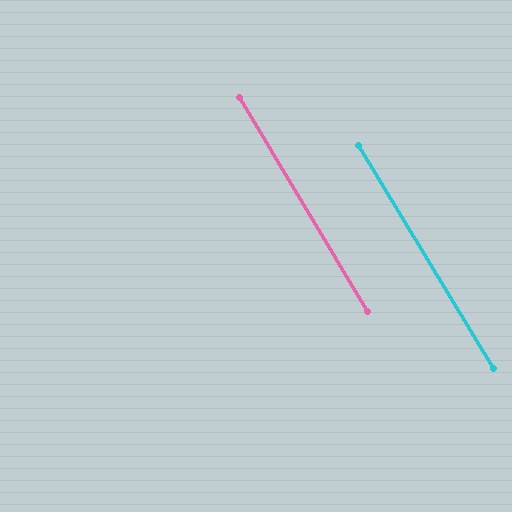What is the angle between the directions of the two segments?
Approximately 0 degrees.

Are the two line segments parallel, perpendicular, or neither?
Parallel — their directions differ by only 0.2°.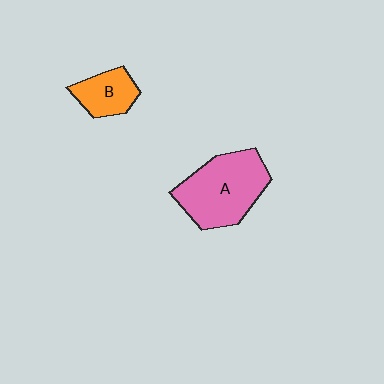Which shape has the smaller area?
Shape B (orange).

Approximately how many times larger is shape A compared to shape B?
Approximately 2.2 times.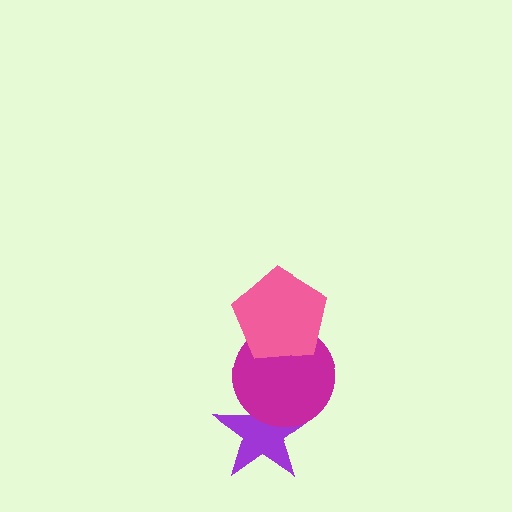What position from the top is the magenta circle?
The magenta circle is 2nd from the top.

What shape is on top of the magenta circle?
The pink pentagon is on top of the magenta circle.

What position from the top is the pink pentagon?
The pink pentagon is 1st from the top.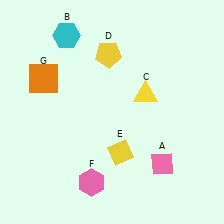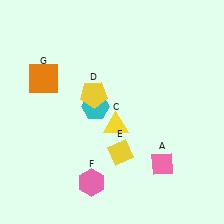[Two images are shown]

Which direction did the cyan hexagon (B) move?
The cyan hexagon (B) moved down.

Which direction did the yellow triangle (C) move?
The yellow triangle (C) moved down.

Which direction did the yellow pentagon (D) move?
The yellow pentagon (D) moved down.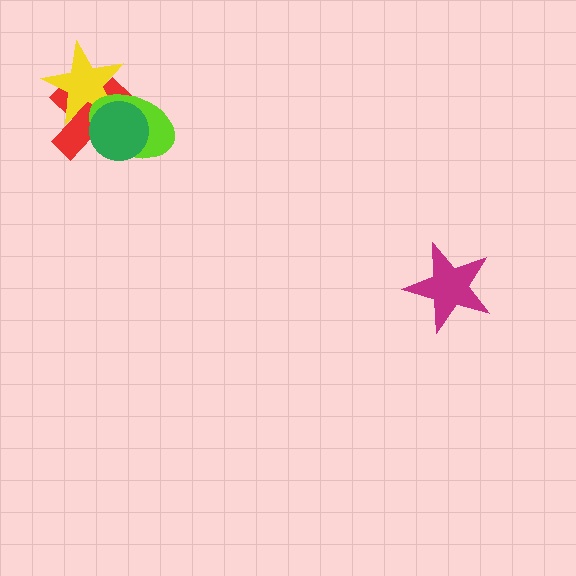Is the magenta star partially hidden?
No, no other shape covers it.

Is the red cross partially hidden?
Yes, it is partially covered by another shape.